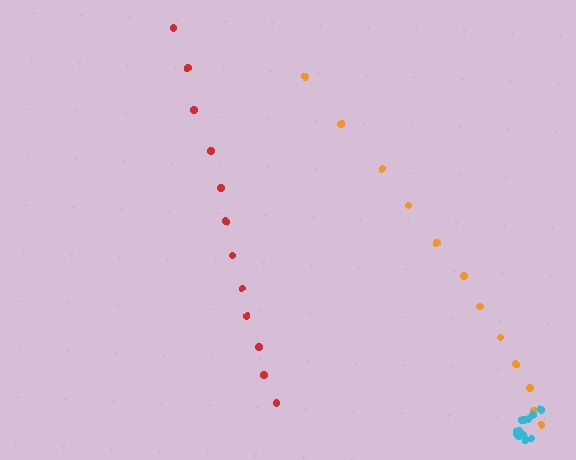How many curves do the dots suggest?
There are 3 distinct paths.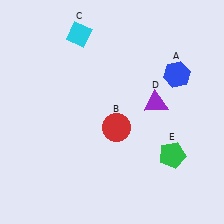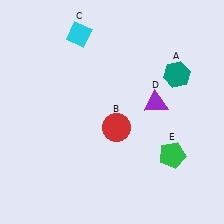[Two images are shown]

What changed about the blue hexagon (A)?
In Image 1, A is blue. In Image 2, it changed to teal.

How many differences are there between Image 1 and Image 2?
There is 1 difference between the two images.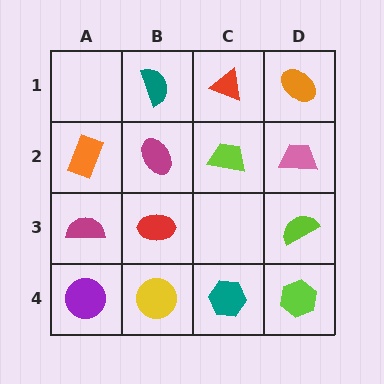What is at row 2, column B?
A magenta ellipse.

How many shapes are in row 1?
3 shapes.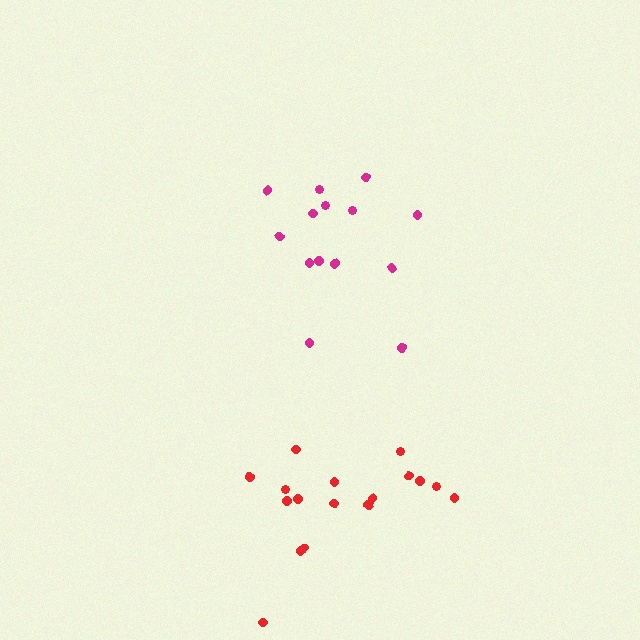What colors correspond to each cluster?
The clusters are colored: red, magenta.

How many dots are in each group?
Group 1: 17 dots, Group 2: 14 dots (31 total).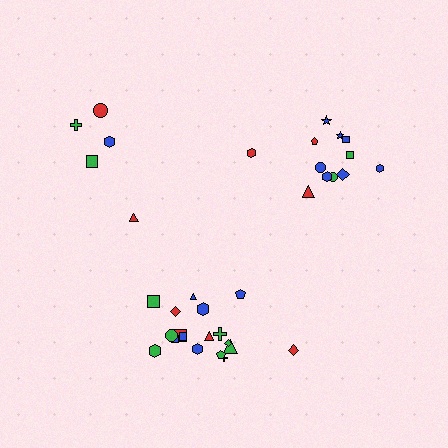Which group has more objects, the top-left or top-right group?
The top-right group.